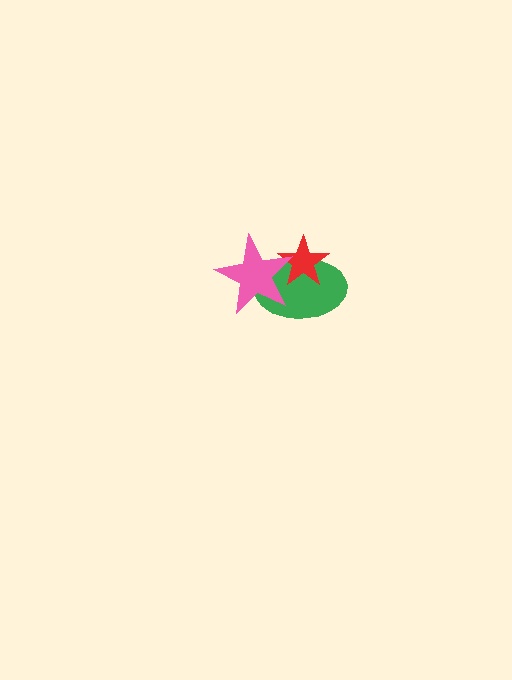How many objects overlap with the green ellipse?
2 objects overlap with the green ellipse.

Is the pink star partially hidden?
No, no other shape covers it.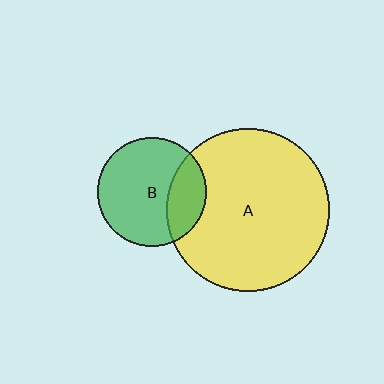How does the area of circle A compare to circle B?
Approximately 2.2 times.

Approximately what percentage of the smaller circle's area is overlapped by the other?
Approximately 25%.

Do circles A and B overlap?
Yes.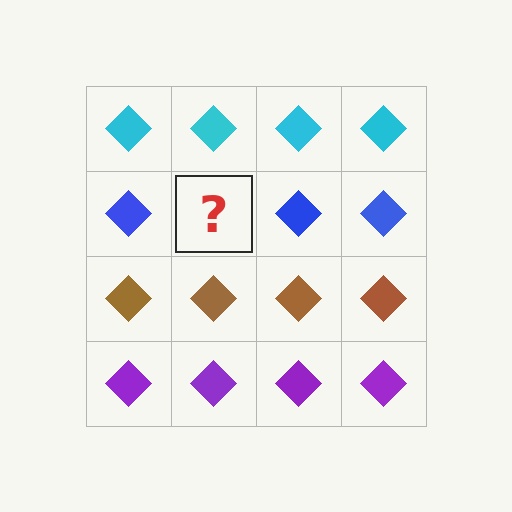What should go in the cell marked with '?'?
The missing cell should contain a blue diamond.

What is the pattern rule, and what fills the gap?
The rule is that each row has a consistent color. The gap should be filled with a blue diamond.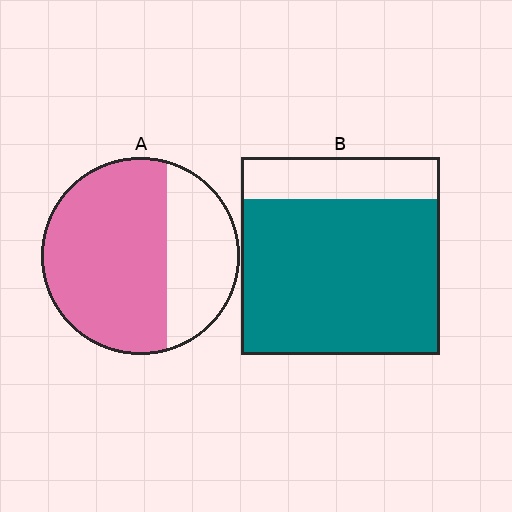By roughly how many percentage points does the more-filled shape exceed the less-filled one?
By roughly 10 percentage points (B over A).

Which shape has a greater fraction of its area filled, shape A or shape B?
Shape B.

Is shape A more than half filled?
Yes.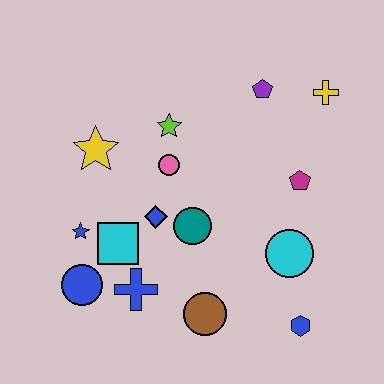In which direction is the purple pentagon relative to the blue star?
The purple pentagon is to the right of the blue star.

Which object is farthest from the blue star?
The yellow cross is farthest from the blue star.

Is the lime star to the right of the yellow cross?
No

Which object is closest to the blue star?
The cyan square is closest to the blue star.